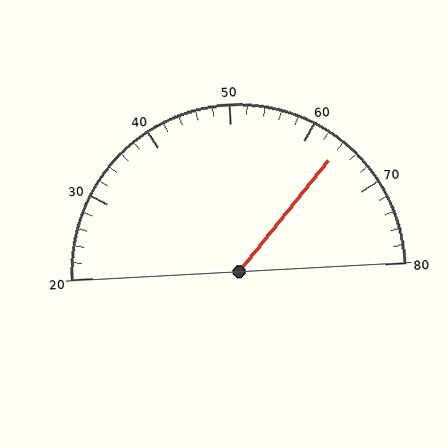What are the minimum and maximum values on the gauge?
The gauge ranges from 20 to 80.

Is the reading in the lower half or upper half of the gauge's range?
The reading is in the upper half of the range (20 to 80).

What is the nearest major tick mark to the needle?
The nearest major tick mark is 60.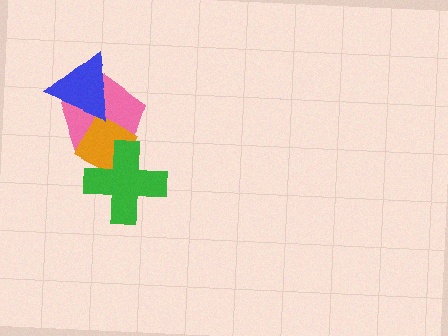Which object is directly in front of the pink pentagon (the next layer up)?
The orange diamond is directly in front of the pink pentagon.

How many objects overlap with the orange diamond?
3 objects overlap with the orange diamond.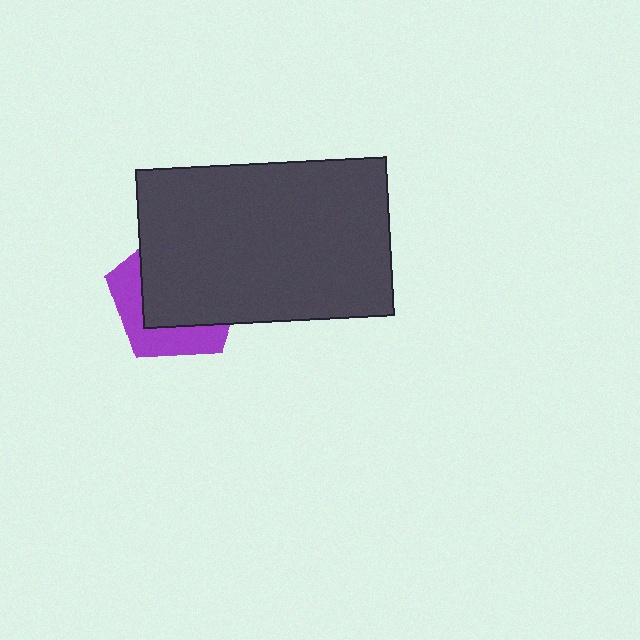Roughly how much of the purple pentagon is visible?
A small part of it is visible (roughly 36%).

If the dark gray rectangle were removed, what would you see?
You would see the complete purple pentagon.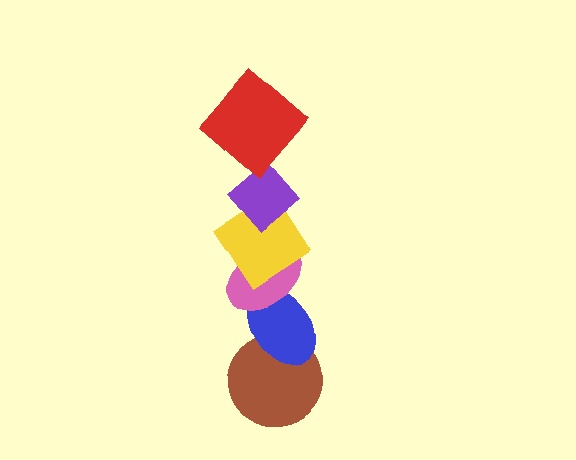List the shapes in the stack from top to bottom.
From top to bottom: the red diamond, the purple diamond, the yellow diamond, the pink ellipse, the blue ellipse, the brown circle.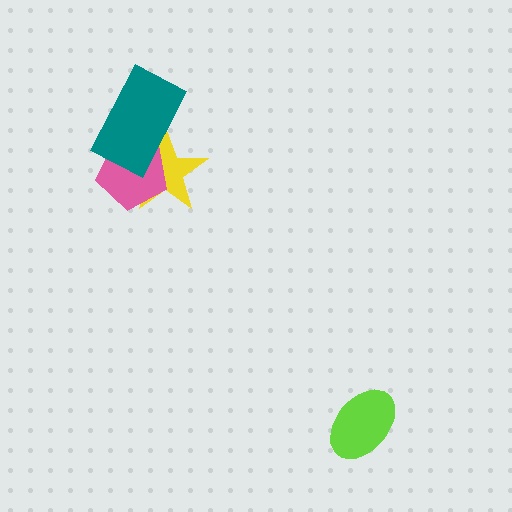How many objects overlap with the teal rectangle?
2 objects overlap with the teal rectangle.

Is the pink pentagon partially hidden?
Yes, it is partially covered by another shape.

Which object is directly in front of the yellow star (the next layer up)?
The pink pentagon is directly in front of the yellow star.